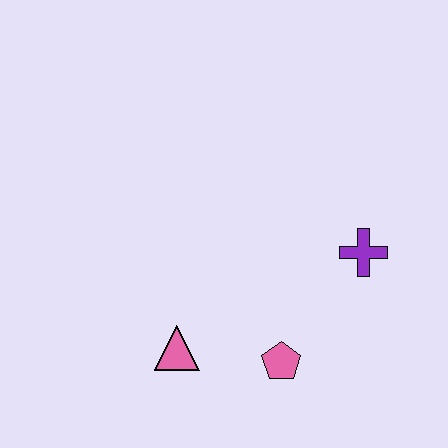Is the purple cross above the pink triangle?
Yes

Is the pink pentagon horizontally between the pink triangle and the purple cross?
Yes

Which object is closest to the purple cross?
The pink pentagon is closest to the purple cross.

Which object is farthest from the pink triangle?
The purple cross is farthest from the pink triangle.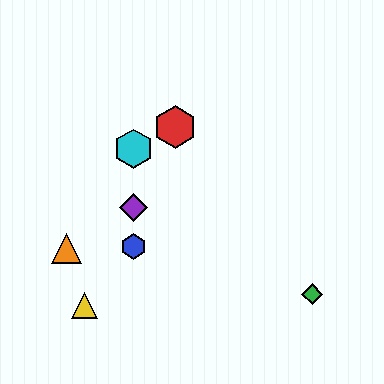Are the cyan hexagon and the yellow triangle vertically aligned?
No, the cyan hexagon is at x≈134 and the yellow triangle is at x≈85.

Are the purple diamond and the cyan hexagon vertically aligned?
Yes, both are at x≈134.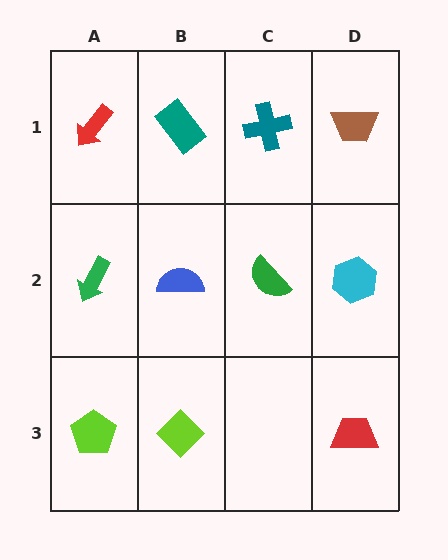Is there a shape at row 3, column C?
No, that cell is empty.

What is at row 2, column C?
A green semicircle.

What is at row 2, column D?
A cyan hexagon.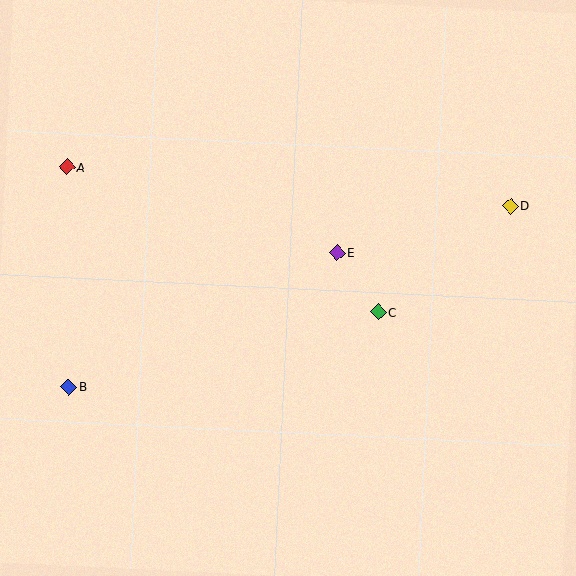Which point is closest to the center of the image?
Point E at (337, 253) is closest to the center.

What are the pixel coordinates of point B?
Point B is at (69, 387).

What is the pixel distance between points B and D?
The distance between B and D is 477 pixels.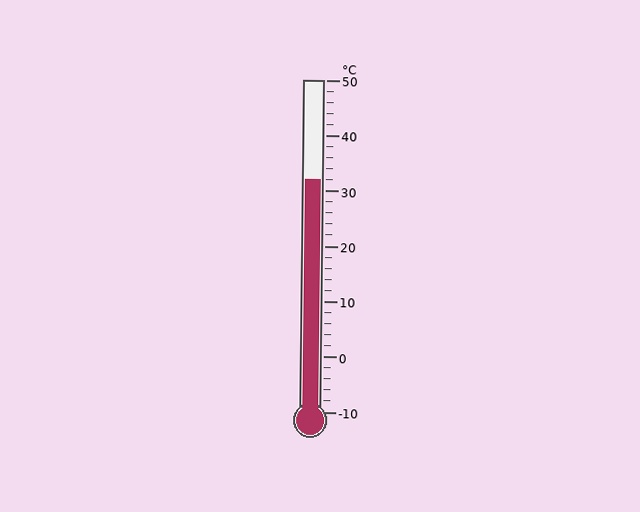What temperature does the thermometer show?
The thermometer shows approximately 32°C.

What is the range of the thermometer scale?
The thermometer scale ranges from -10°C to 50°C.